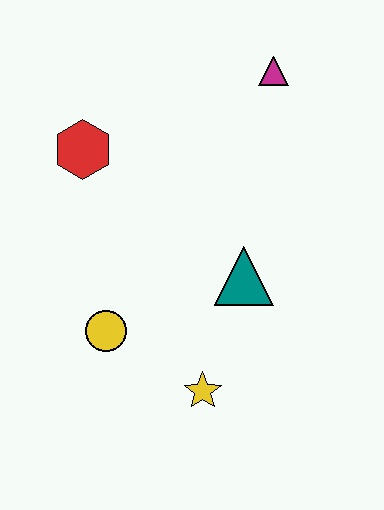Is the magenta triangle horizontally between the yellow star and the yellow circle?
No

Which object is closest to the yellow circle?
The yellow star is closest to the yellow circle.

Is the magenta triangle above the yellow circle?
Yes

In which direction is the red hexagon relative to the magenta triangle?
The red hexagon is to the left of the magenta triangle.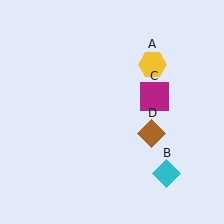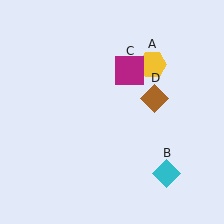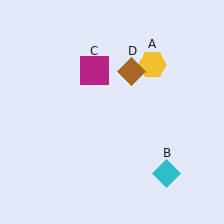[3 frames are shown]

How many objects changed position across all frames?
2 objects changed position: magenta square (object C), brown diamond (object D).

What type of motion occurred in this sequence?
The magenta square (object C), brown diamond (object D) rotated counterclockwise around the center of the scene.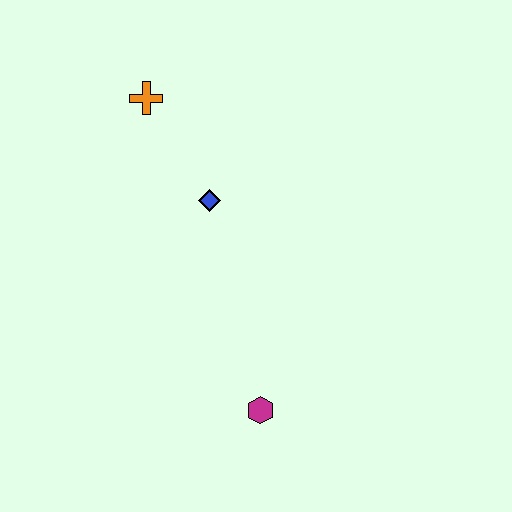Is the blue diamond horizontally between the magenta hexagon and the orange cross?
Yes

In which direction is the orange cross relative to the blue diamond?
The orange cross is above the blue diamond.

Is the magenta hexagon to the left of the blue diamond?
No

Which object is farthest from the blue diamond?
The magenta hexagon is farthest from the blue diamond.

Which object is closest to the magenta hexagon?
The blue diamond is closest to the magenta hexagon.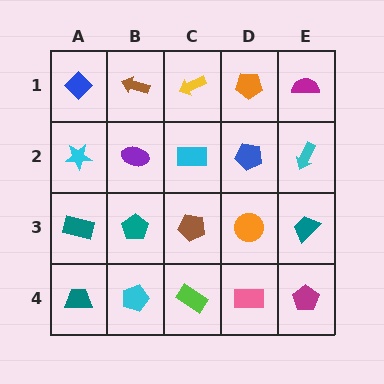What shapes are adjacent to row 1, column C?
A cyan rectangle (row 2, column C), a brown arrow (row 1, column B), an orange pentagon (row 1, column D).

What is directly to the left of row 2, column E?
A blue pentagon.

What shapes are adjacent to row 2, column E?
A magenta semicircle (row 1, column E), a teal trapezoid (row 3, column E), a blue pentagon (row 2, column D).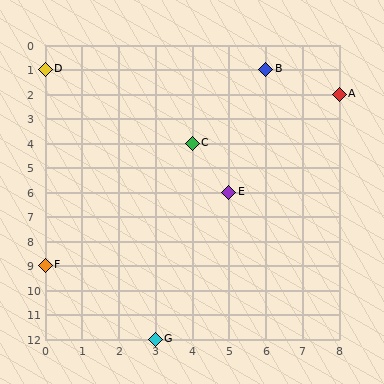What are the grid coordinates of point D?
Point D is at grid coordinates (0, 1).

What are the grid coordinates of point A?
Point A is at grid coordinates (8, 2).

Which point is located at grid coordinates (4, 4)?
Point C is at (4, 4).